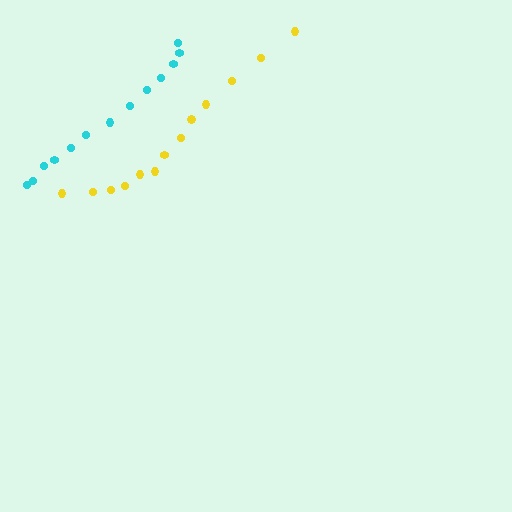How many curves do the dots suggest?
There are 2 distinct paths.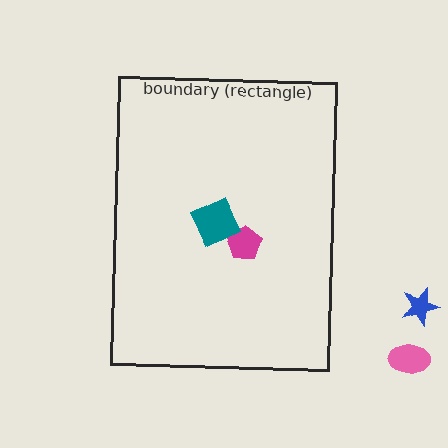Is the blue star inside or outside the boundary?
Outside.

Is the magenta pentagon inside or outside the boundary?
Inside.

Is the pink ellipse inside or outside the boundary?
Outside.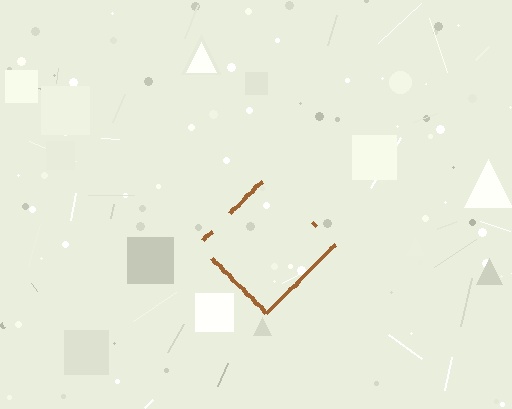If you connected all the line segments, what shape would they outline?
They would outline a diamond.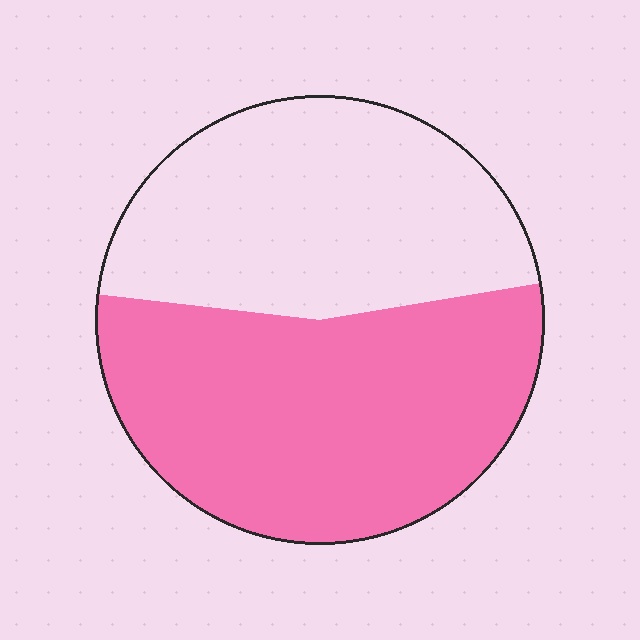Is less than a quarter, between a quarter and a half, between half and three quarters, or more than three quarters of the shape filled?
Between half and three quarters.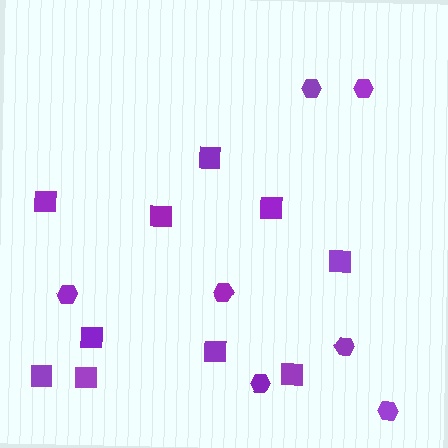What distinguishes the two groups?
There are 2 groups: one group of squares (10) and one group of hexagons (7).